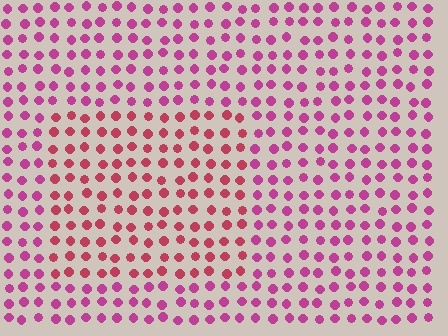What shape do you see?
I see a rectangle.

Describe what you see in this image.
The image is filled with small magenta elements in a uniform arrangement. A rectangle-shaped region is visible where the elements are tinted to a slightly different hue, forming a subtle color boundary.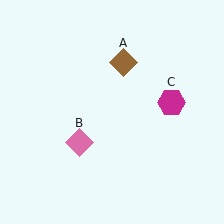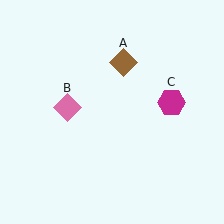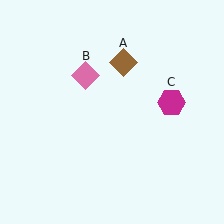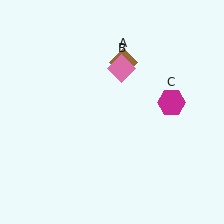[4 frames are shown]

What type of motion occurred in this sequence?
The pink diamond (object B) rotated clockwise around the center of the scene.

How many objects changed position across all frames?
1 object changed position: pink diamond (object B).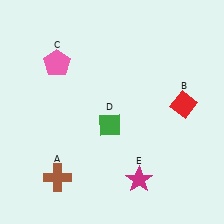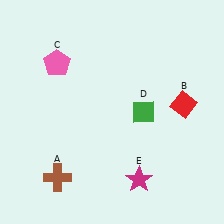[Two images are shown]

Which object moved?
The green diamond (D) moved right.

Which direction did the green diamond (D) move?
The green diamond (D) moved right.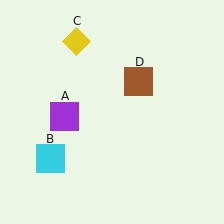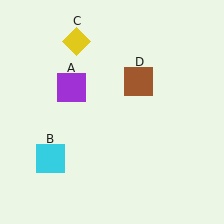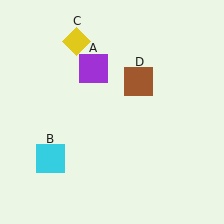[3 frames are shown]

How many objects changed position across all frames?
1 object changed position: purple square (object A).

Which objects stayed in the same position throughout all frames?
Cyan square (object B) and yellow diamond (object C) and brown square (object D) remained stationary.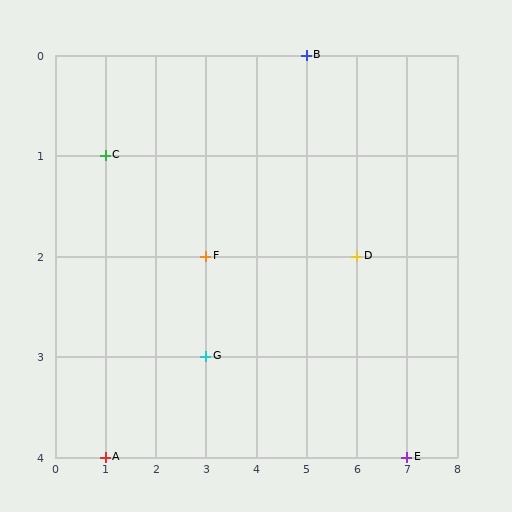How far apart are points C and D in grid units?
Points C and D are 5 columns and 1 row apart (about 5.1 grid units diagonally).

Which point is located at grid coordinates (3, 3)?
Point G is at (3, 3).